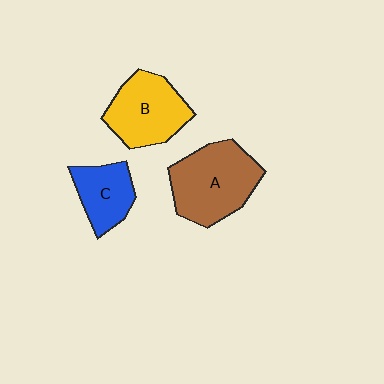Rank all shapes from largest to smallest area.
From largest to smallest: A (brown), B (yellow), C (blue).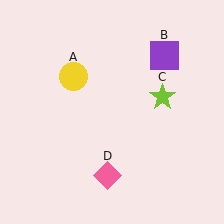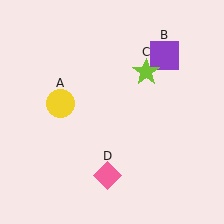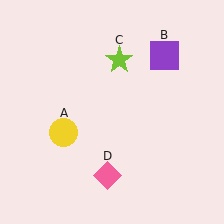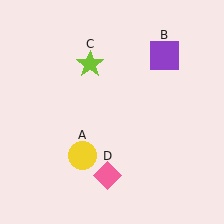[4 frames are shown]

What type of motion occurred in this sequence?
The yellow circle (object A), lime star (object C) rotated counterclockwise around the center of the scene.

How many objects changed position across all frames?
2 objects changed position: yellow circle (object A), lime star (object C).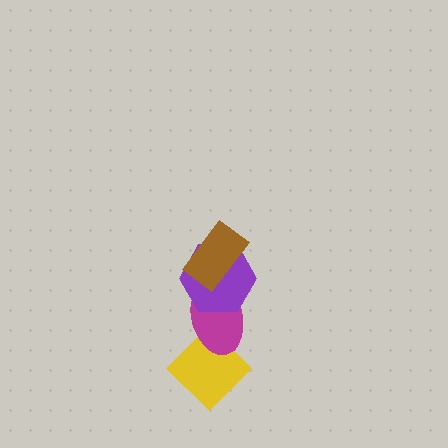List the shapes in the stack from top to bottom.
From top to bottom: the brown rectangle, the purple hexagon, the magenta ellipse, the yellow diamond.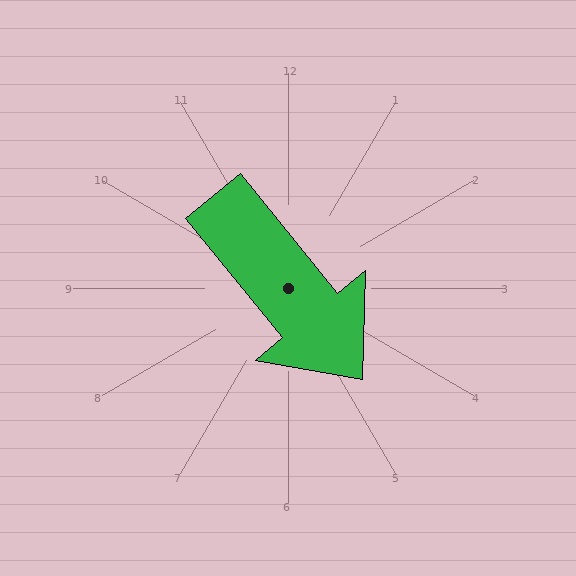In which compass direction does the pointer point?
Southeast.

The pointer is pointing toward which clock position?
Roughly 5 o'clock.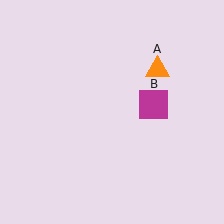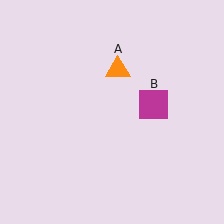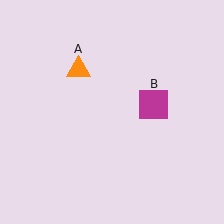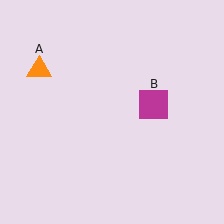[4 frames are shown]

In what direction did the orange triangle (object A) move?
The orange triangle (object A) moved left.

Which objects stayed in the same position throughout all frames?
Magenta square (object B) remained stationary.